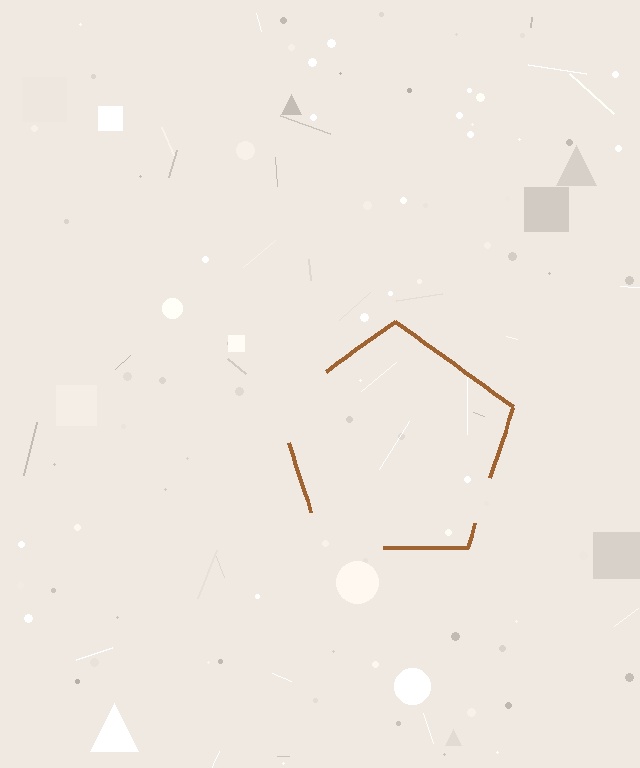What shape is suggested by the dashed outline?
The dashed outline suggests a pentagon.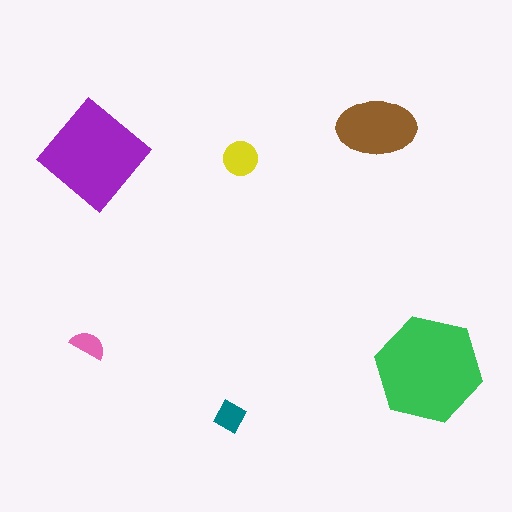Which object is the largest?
The green hexagon.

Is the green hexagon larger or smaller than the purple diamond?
Larger.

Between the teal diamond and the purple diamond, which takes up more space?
The purple diamond.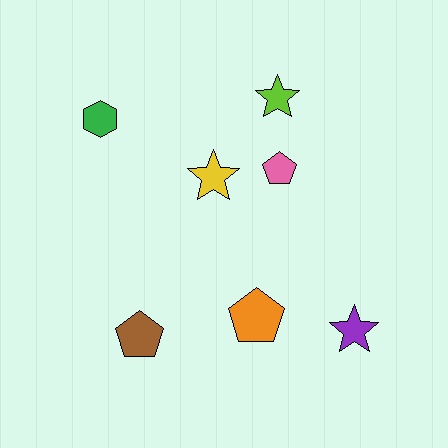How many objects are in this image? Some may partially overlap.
There are 7 objects.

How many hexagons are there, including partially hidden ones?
There is 1 hexagon.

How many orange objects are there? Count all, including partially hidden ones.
There is 1 orange object.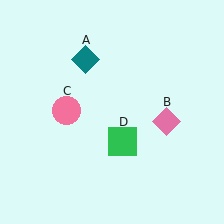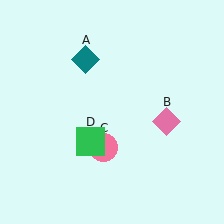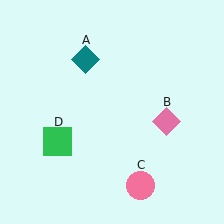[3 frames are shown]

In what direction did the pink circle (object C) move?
The pink circle (object C) moved down and to the right.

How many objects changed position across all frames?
2 objects changed position: pink circle (object C), green square (object D).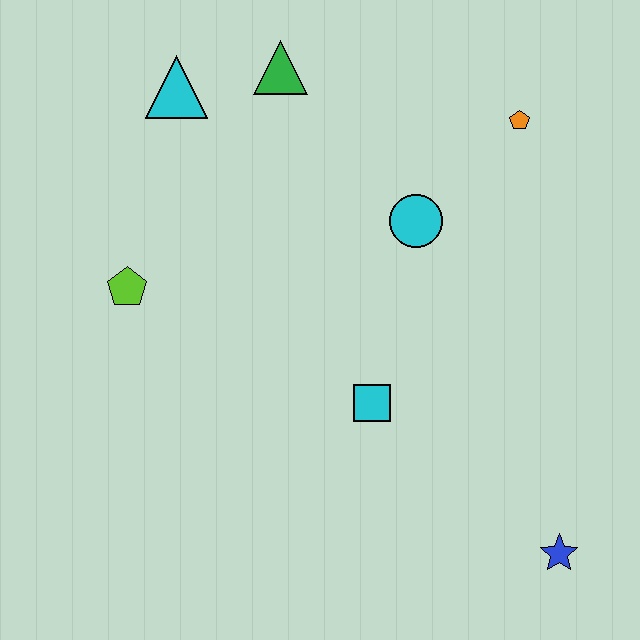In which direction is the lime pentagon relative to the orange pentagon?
The lime pentagon is to the left of the orange pentagon.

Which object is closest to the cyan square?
The cyan circle is closest to the cyan square.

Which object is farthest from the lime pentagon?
The blue star is farthest from the lime pentagon.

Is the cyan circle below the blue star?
No